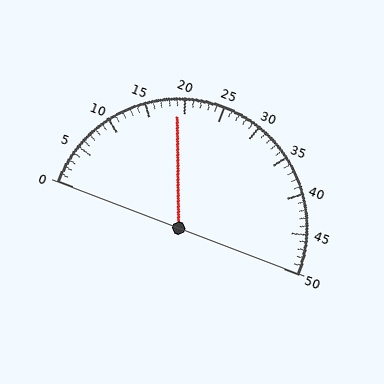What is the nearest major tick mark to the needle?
The nearest major tick mark is 20.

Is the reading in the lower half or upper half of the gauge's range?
The reading is in the lower half of the range (0 to 50).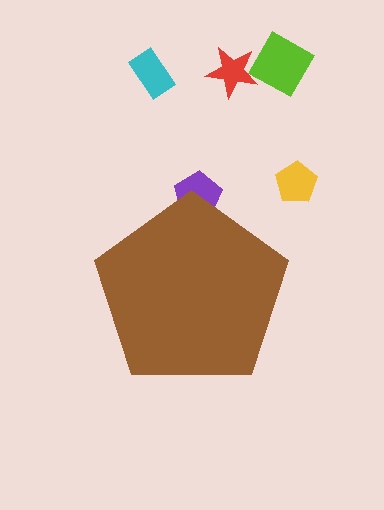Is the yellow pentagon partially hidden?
No, the yellow pentagon is fully visible.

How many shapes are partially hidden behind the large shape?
1 shape is partially hidden.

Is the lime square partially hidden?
No, the lime square is fully visible.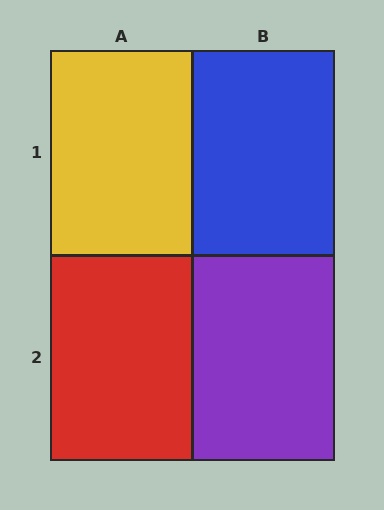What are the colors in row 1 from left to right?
Yellow, blue.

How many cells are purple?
1 cell is purple.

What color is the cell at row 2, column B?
Purple.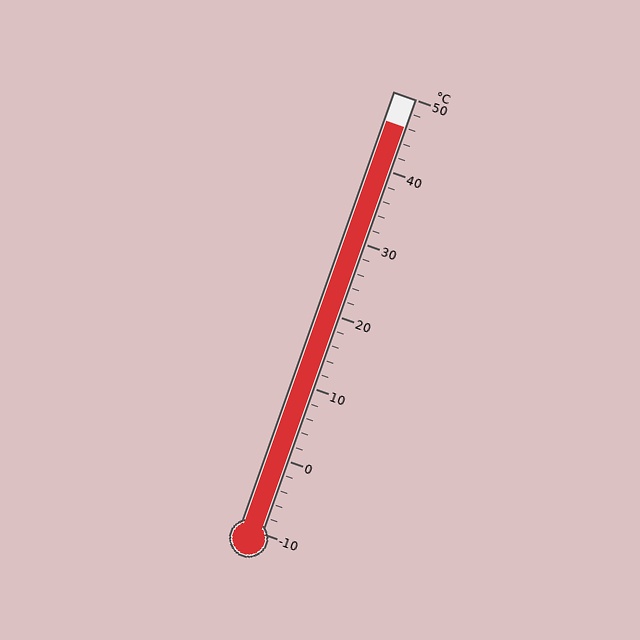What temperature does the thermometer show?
The thermometer shows approximately 46°C.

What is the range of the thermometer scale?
The thermometer scale ranges from -10°C to 50°C.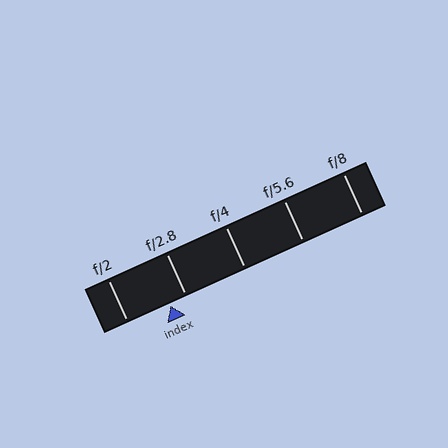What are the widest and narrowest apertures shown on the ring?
The widest aperture shown is f/2 and the narrowest is f/8.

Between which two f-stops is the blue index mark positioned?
The index mark is between f/2 and f/2.8.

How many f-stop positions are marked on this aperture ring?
There are 5 f-stop positions marked.